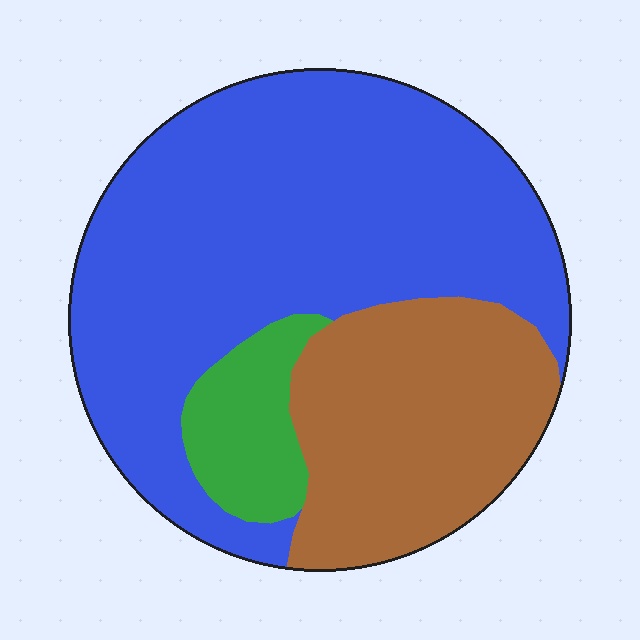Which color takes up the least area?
Green, at roughly 10%.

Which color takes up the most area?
Blue, at roughly 60%.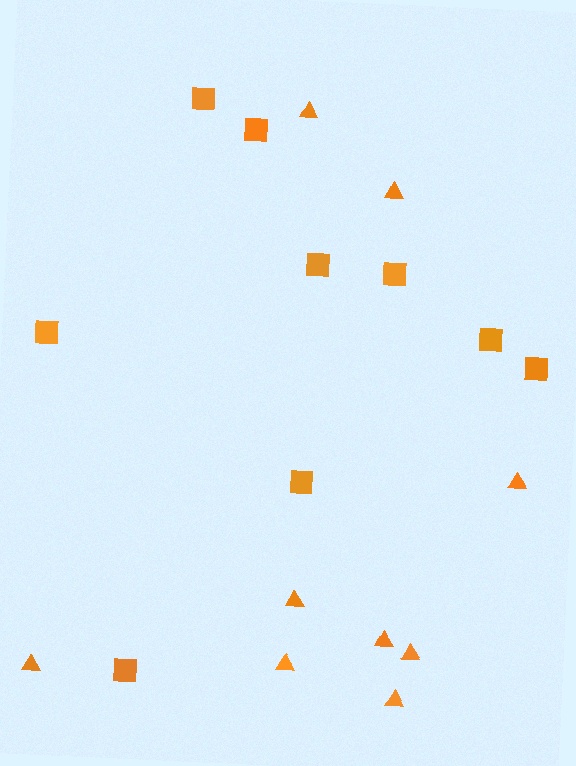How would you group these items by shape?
There are 2 groups: one group of triangles (9) and one group of squares (9).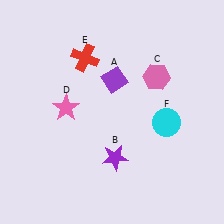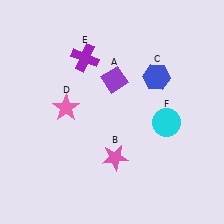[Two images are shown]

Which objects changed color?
B changed from purple to pink. C changed from pink to blue. E changed from red to purple.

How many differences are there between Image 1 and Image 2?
There are 3 differences between the two images.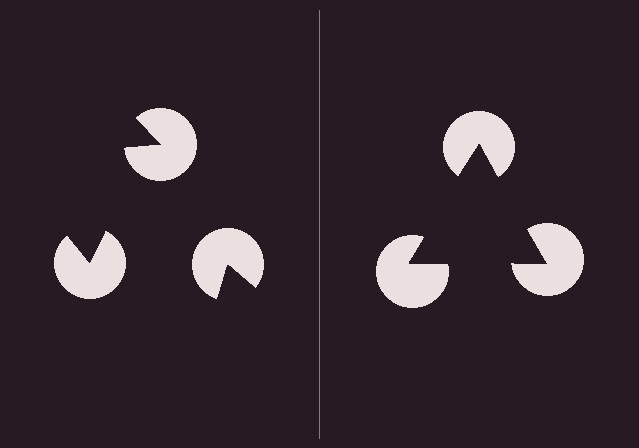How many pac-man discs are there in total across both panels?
6 — 3 on each side.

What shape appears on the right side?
An illusory triangle.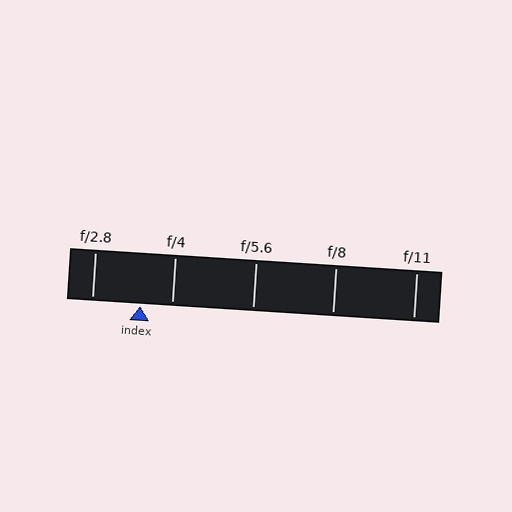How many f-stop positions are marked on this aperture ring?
There are 5 f-stop positions marked.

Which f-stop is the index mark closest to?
The index mark is closest to f/4.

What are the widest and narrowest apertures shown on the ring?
The widest aperture shown is f/2.8 and the narrowest is f/11.